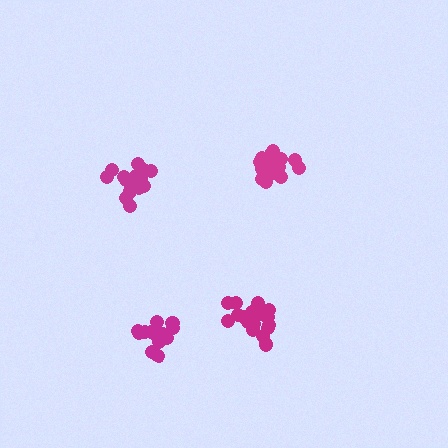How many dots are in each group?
Group 1: 18 dots, Group 2: 18 dots, Group 3: 14 dots, Group 4: 16 dots (66 total).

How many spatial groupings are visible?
There are 4 spatial groupings.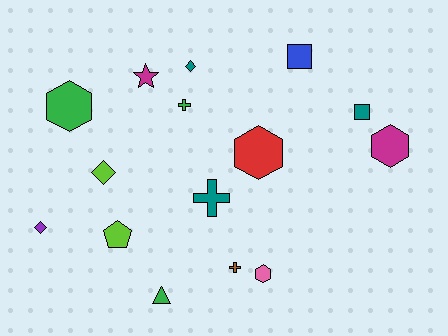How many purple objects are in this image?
There is 1 purple object.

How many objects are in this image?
There are 15 objects.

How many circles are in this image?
There are no circles.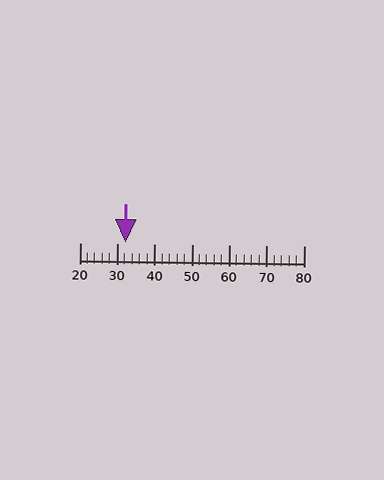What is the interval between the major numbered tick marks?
The major tick marks are spaced 10 units apart.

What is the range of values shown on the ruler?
The ruler shows values from 20 to 80.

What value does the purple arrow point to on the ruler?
The purple arrow points to approximately 32.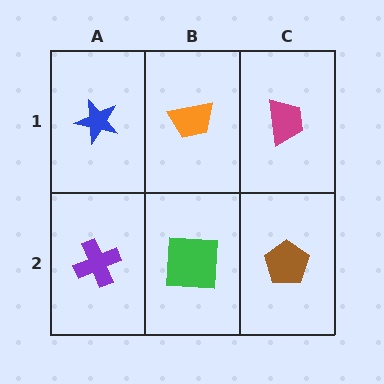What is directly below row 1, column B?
A green square.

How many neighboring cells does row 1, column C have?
2.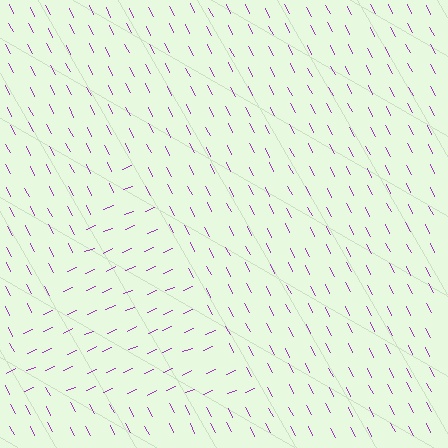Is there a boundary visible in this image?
Yes, there is a texture boundary formed by a change in line orientation.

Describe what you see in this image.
The image is filled with small purple line segments. A triangle region in the image has lines oriented differently from the surrounding lines, creating a visible texture boundary.